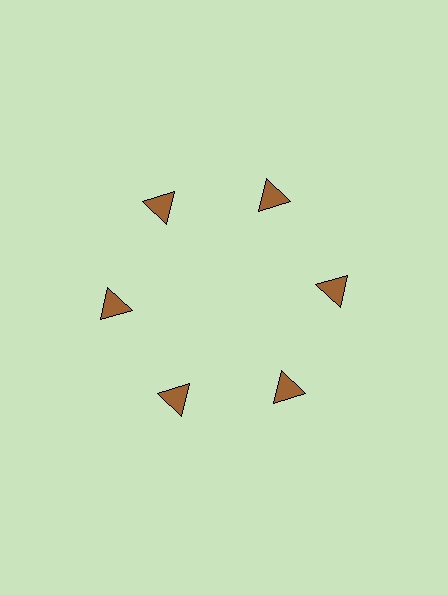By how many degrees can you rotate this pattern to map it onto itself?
The pattern maps onto itself every 60 degrees of rotation.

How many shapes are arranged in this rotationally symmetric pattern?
There are 6 shapes, arranged in 6 groups of 1.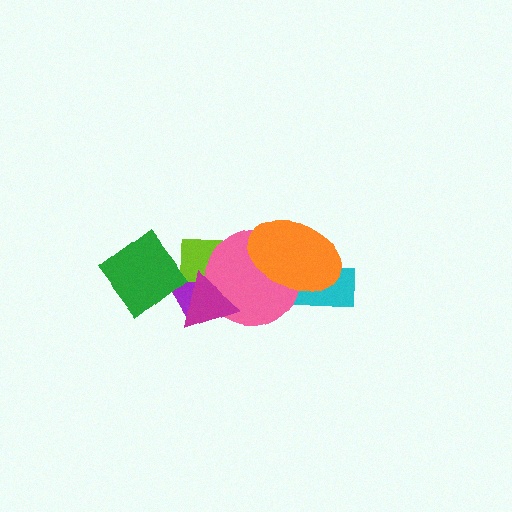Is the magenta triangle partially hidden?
No, no other shape covers it.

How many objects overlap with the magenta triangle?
3 objects overlap with the magenta triangle.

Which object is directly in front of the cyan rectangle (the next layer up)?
The pink circle is directly in front of the cyan rectangle.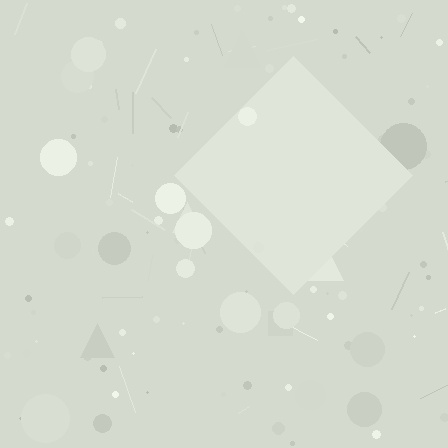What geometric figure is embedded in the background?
A diamond is embedded in the background.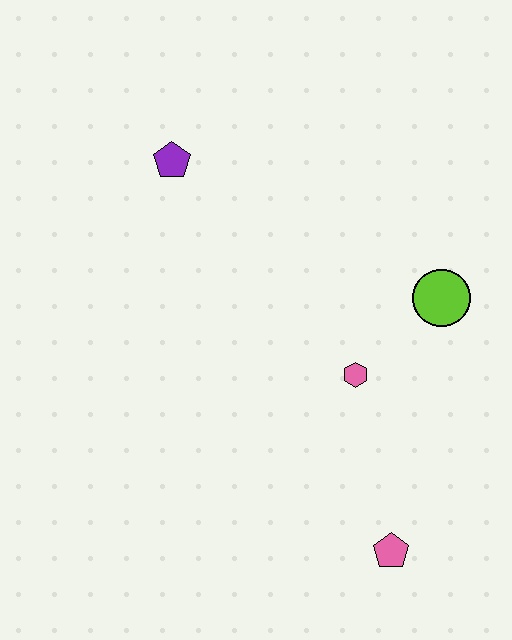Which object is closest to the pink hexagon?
The lime circle is closest to the pink hexagon.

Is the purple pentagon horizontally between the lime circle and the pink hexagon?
No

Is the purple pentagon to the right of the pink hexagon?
No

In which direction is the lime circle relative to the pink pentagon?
The lime circle is above the pink pentagon.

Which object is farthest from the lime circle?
The purple pentagon is farthest from the lime circle.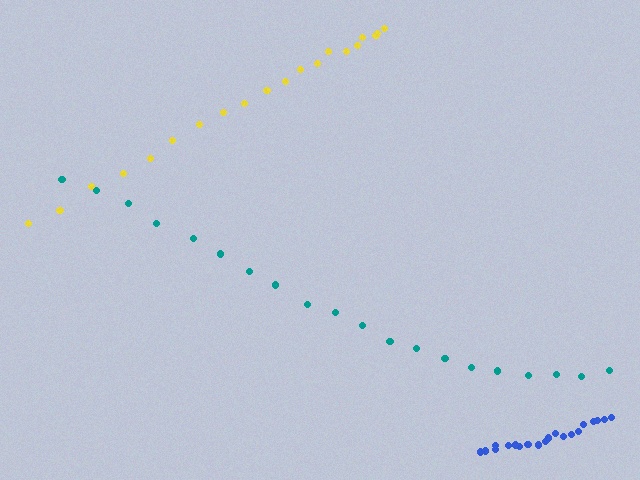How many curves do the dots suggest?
There are 3 distinct paths.